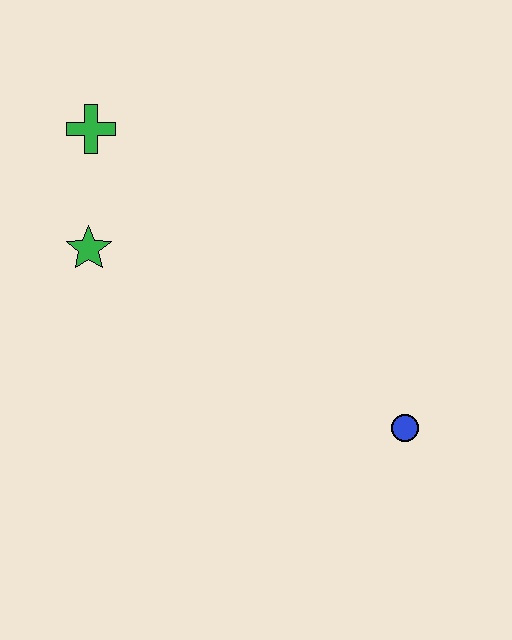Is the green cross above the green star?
Yes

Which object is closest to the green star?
The green cross is closest to the green star.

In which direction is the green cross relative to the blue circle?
The green cross is to the left of the blue circle.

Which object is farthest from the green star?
The blue circle is farthest from the green star.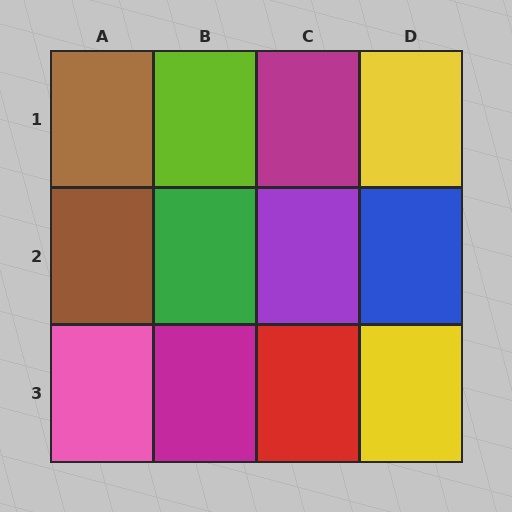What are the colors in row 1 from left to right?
Brown, lime, magenta, yellow.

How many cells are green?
1 cell is green.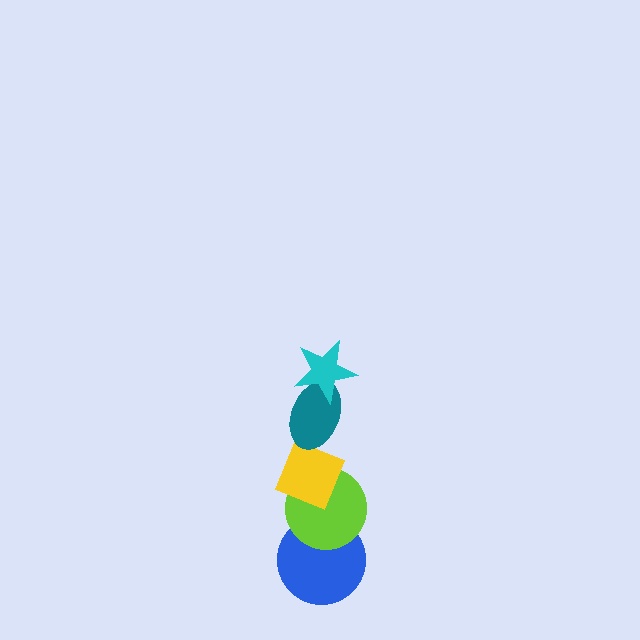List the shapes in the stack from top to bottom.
From top to bottom: the cyan star, the teal ellipse, the yellow diamond, the lime circle, the blue circle.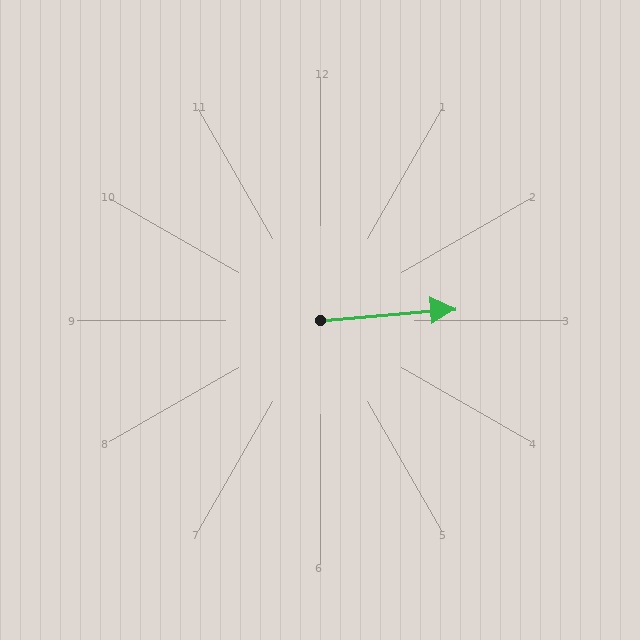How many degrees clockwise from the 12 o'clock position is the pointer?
Approximately 85 degrees.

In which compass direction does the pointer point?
East.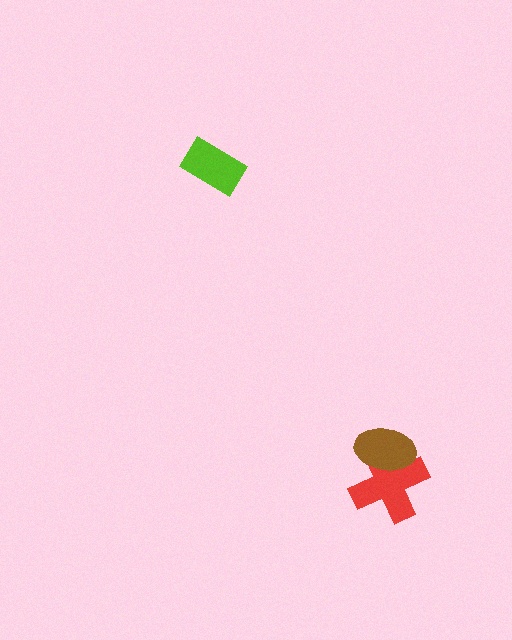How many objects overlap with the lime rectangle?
0 objects overlap with the lime rectangle.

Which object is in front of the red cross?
The brown ellipse is in front of the red cross.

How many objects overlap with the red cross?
1 object overlaps with the red cross.